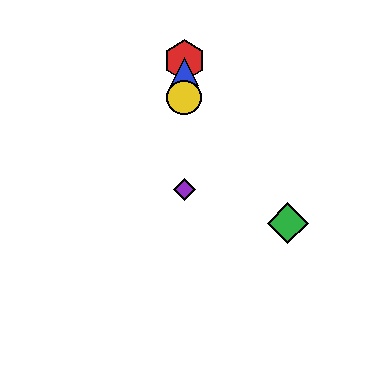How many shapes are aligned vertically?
4 shapes (the red hexagon, the blue triangle, the yellow circle, the purple diamond) are aligned vertically.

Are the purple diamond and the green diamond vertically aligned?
No, the purple diamond is at x≈184 and the green diamond is at x≈288.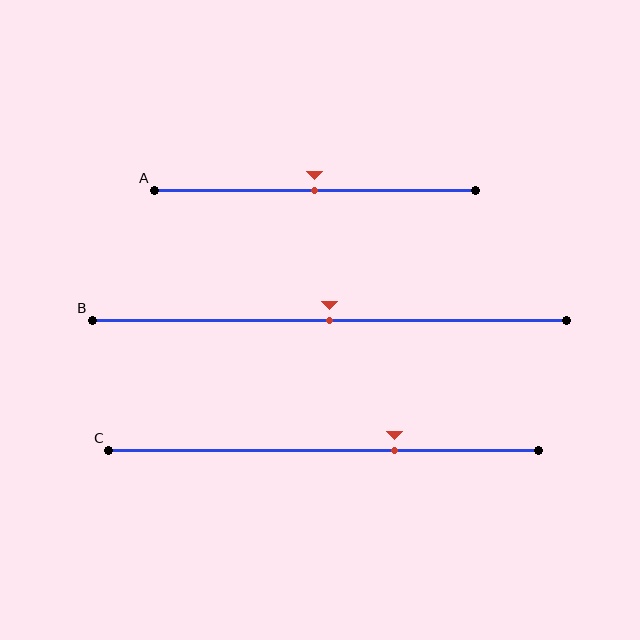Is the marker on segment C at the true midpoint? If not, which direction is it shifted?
No, the marker on segment C is shifted to the right by about 16% of the segment length.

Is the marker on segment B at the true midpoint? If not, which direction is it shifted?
Yes, the marker on segment B is at the true midpoint.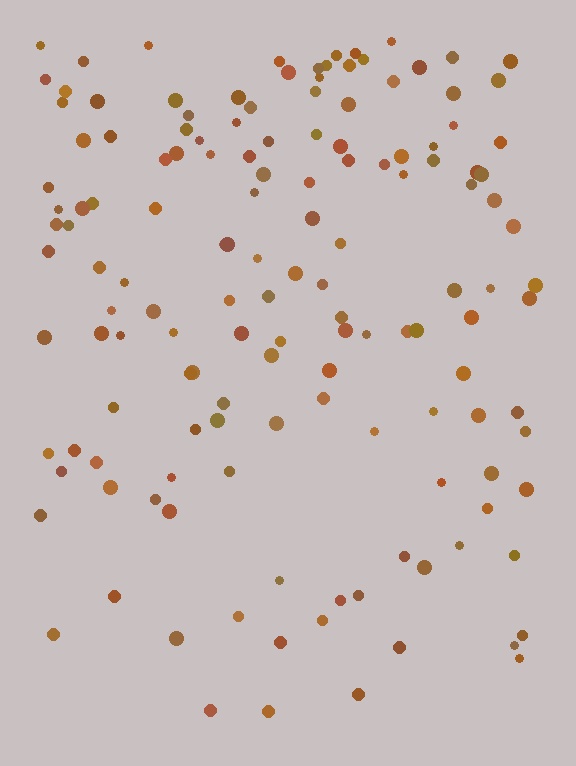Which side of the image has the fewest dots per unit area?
The bottom.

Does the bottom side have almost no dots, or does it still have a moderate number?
Still a moderate number, just noticeably fewer than the top.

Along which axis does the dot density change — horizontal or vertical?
Vertical.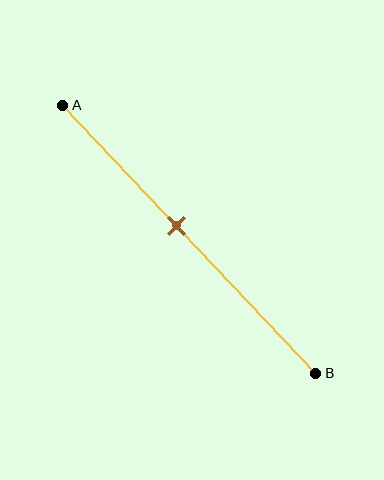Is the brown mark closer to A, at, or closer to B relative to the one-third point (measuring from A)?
The brown mark is closer to point B than the one-third point of segment AB.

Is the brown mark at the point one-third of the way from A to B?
No, the mark is at about 45% from A, not at the 33% one-third point.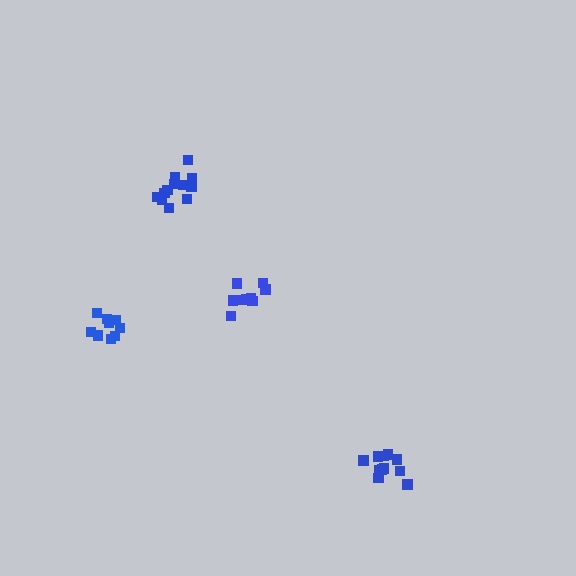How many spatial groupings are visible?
There are 4 spatial groupings.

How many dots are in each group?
Group 1: 9 dots, Group 2: 12 dots, Group 3: 12 dots, Group 4: 9 dots (42 total).